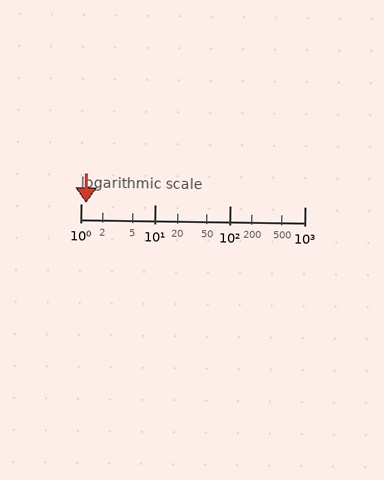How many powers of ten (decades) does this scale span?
The scale spans 3 decades, from 1 to 1000.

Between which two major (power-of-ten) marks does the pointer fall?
The pointer is between 1 and 10.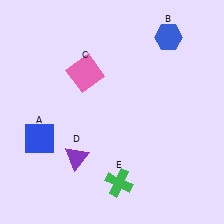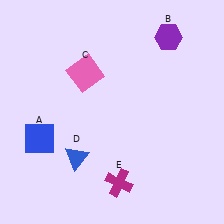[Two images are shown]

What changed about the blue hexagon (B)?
In Image 1, B is blue. In Image 2, it changed to purple.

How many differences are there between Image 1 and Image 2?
There are 3 differences between the two images.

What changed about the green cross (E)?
In Image 1, E is green. In Image 2, it changed to magenta.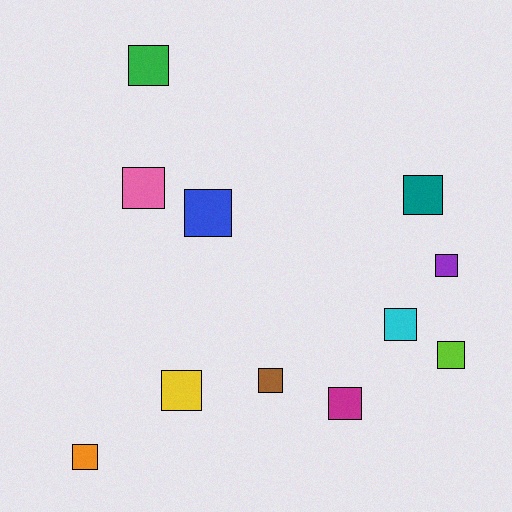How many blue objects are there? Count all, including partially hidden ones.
There is 1 blue object.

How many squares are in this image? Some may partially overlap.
There are 11 squares.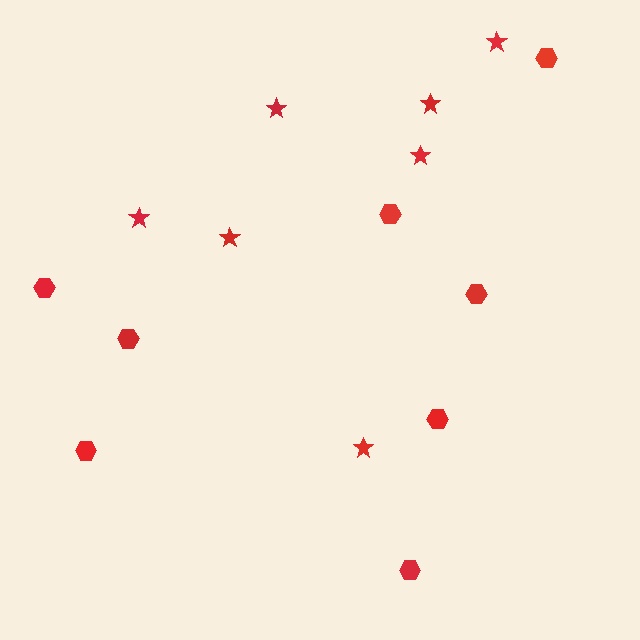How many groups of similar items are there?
There are 2 groups: one group of stars (7) and one group of hexagons (8).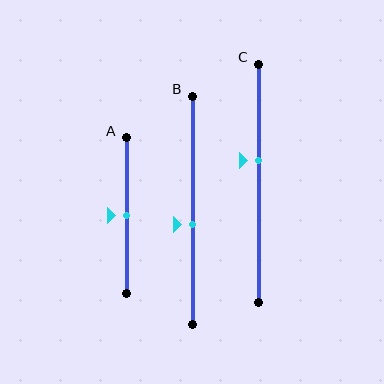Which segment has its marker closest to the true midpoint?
Segment A has its marker closest to the true midpoint.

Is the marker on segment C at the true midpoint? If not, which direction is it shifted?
No, the marker on segment C is shifted upward by about 10% of the segment length.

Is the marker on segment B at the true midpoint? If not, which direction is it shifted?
No, the marker on segment B is shifted downward by about 6% of the segment length.